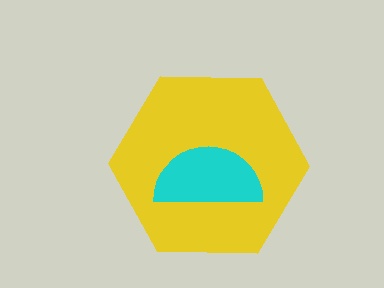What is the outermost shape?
The yellow hexagon.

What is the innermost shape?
The cyan semicircle.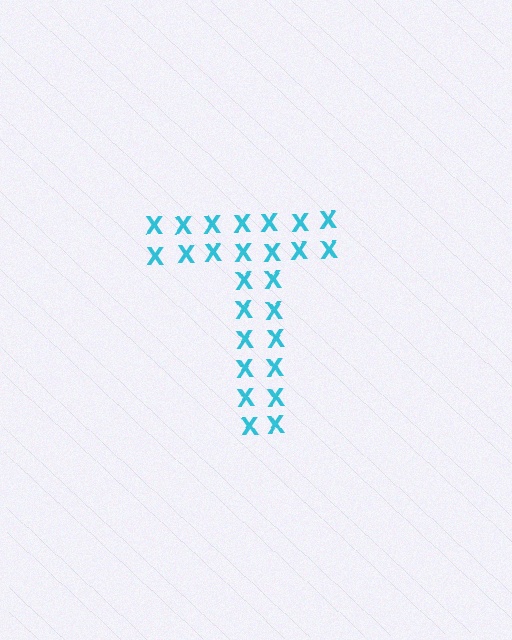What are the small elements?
The small elements are letter X's.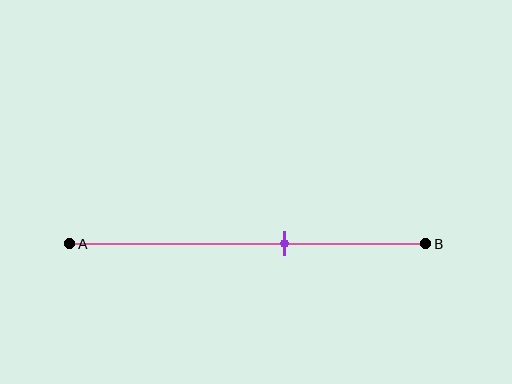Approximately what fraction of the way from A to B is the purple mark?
The purple mark is approximately 60% of the way from A to B.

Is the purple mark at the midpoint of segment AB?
No, the mark is at about 60% from A, not at the 50% midpoint.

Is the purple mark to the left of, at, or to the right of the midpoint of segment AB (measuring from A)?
The purple mark is to the right of the midpoint of segment AB.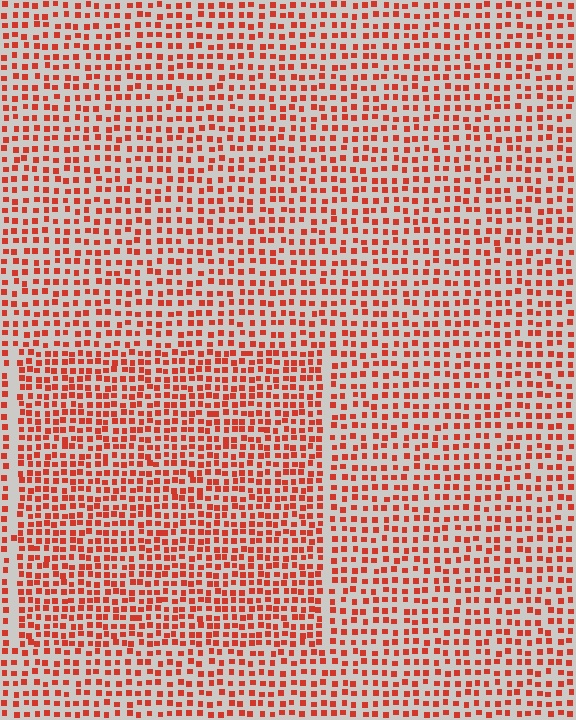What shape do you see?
I see a rectangle.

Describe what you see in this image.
The image contains small red elements arranged at two different densities. A rectangle-shaped region is visible where the elements are more densely packed than the surrounding area.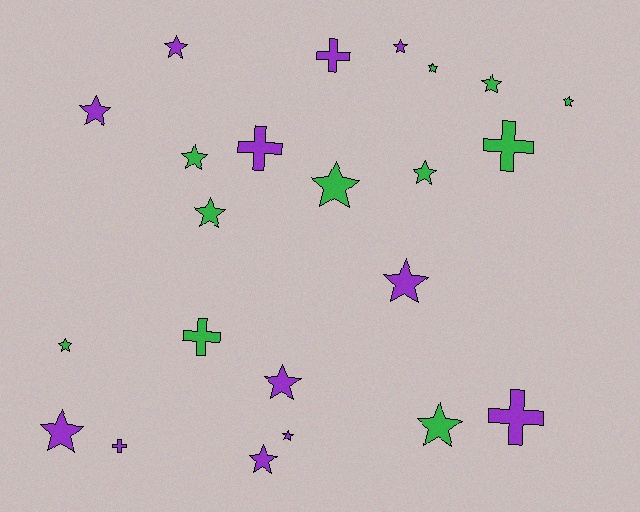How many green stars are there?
There are 9 green stars.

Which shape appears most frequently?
Star, with 17 objects.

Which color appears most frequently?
Purple, with 12 objects.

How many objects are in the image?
There are 23 objects.